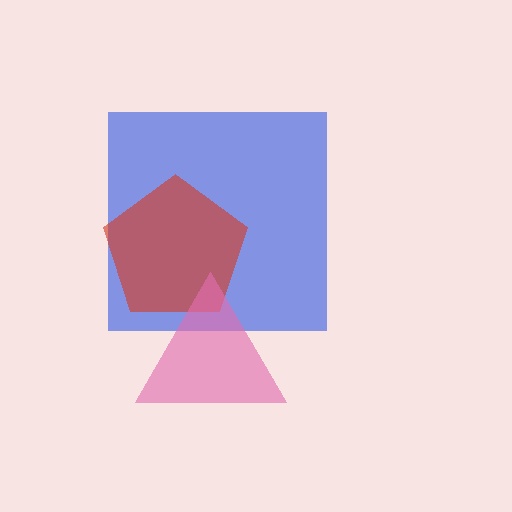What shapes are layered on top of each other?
The layered shapes are: a blue square, a red pentagon, a pink triangle.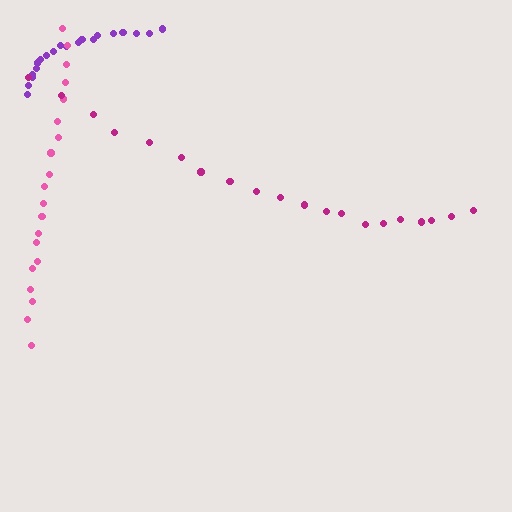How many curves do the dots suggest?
There are 3 distinct paths.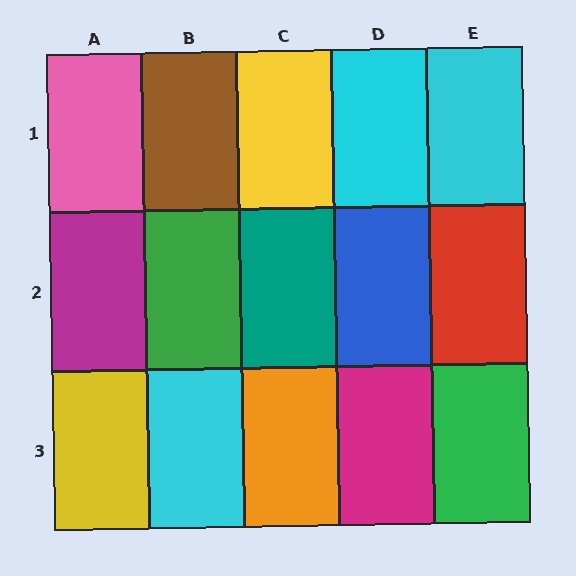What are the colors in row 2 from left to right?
Magenta, green, teal, blue, red.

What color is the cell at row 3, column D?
Magenta.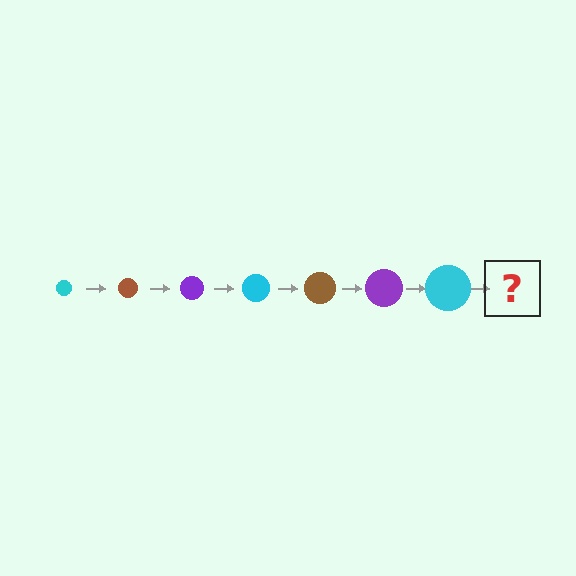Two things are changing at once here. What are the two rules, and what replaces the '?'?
The two rules are that the circle grows larger each step and the color cycles through cyan, brown, and purple. The '?' should be a brown circle, larger than the previous one.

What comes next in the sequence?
The next element should be a brown circle, larger than the previous one.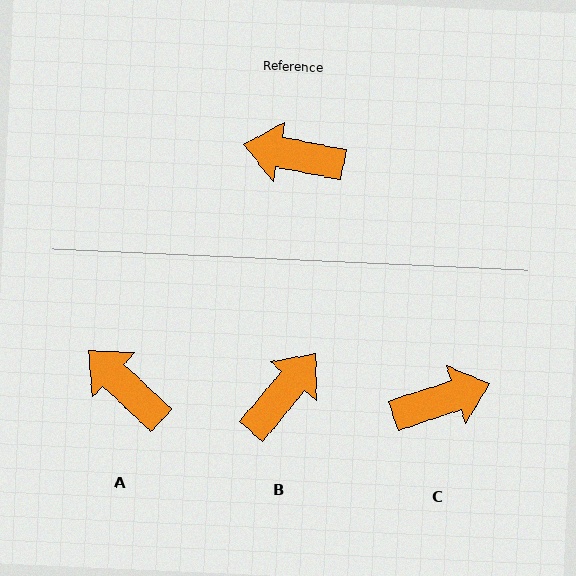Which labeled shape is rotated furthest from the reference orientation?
C, about 150 degrees away.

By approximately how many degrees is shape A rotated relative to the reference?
Approximately 32 degrees clockwise.